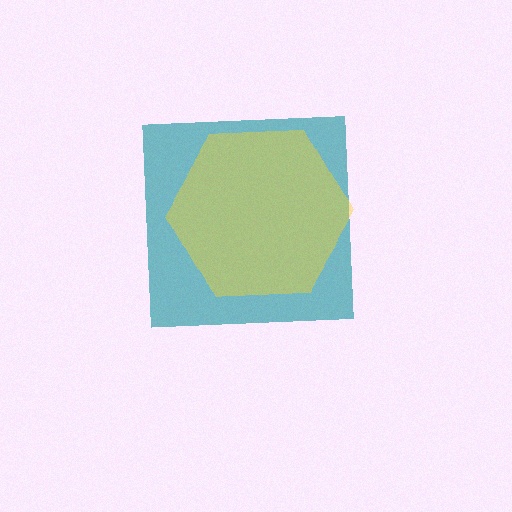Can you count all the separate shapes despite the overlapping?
Yes, there are 2 separate shapes.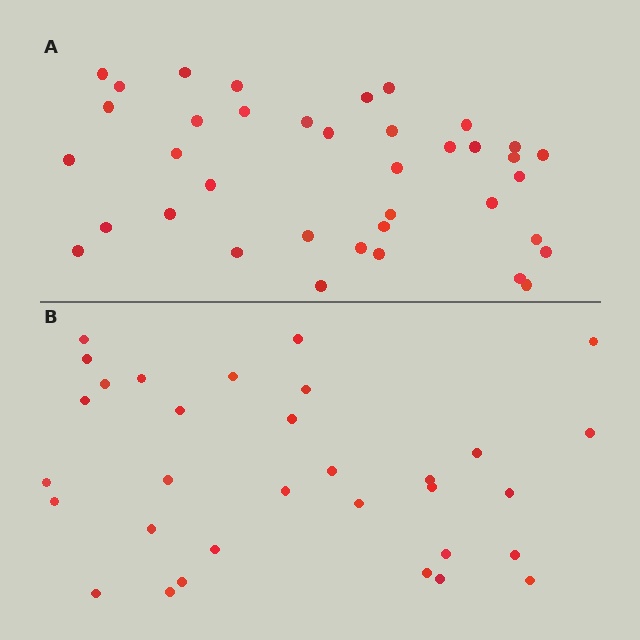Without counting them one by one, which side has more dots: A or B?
Region A (the top region) has more dots.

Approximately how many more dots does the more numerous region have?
Region A has about 6 more dots than region B.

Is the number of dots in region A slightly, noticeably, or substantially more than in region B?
Region A has only slightly more — the two regions are fairly close. The ratio is roughly 1.2 to 1.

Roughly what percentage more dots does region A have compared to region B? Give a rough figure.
About 20% more.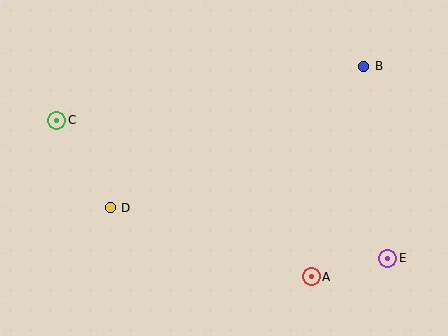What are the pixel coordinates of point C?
Point C is at (57, 120).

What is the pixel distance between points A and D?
The distance between A and D is 213 pixels.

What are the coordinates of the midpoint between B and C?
The midpoint between B and C is at (210, 93).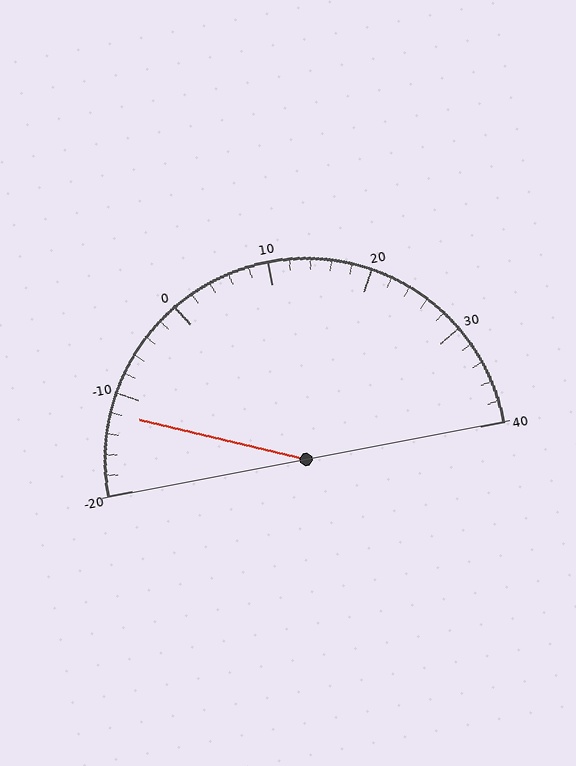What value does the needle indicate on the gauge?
The needle indicates approximately -12.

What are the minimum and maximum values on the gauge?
The gauge ranges from -20 to 40.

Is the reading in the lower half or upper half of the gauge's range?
The reading is in the lower half of the range (-20 to 40).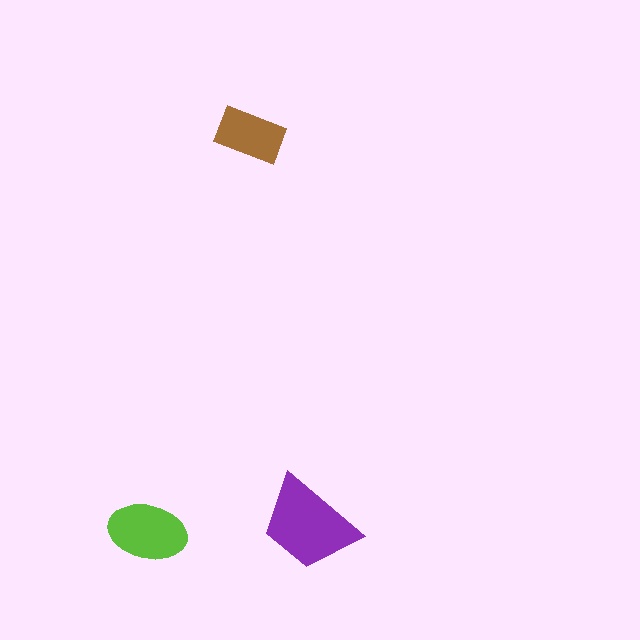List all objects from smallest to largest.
The brown rectangle, the lime ellipse, the purple trapezoid.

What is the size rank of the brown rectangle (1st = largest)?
3rd.